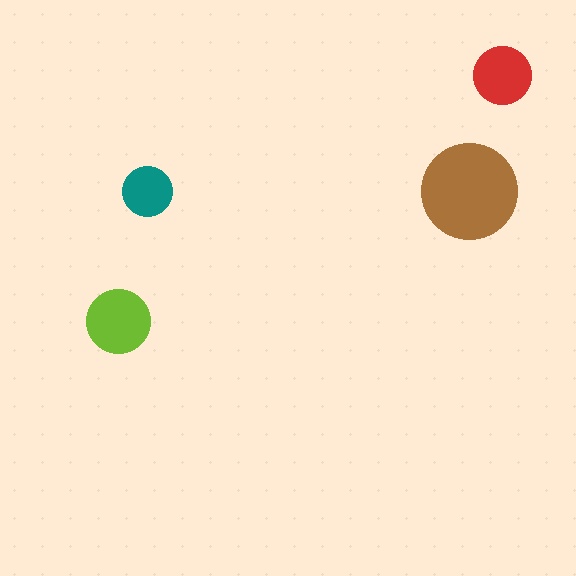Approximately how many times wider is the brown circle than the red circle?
About 1.5 times wider.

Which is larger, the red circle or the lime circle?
The lime one.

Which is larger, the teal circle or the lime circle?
The lime one.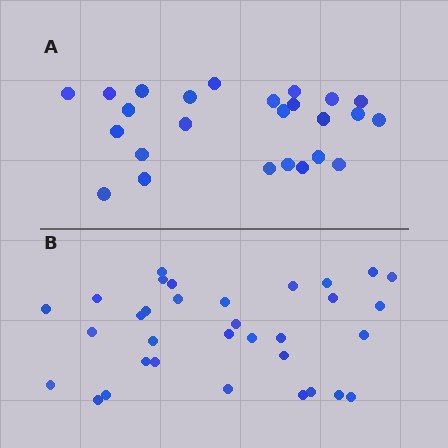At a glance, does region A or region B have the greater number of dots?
Region B (the bottom region) has more dots.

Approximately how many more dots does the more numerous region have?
Region B has roughly 8 or so more dots than region A.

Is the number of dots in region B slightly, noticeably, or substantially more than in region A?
Region B has noticeably more, but not dramatically so. The ratio is roughly 1.3 to 1.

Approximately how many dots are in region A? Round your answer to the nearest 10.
About 20 dots. (The exact count is 25, which rounds to 20.)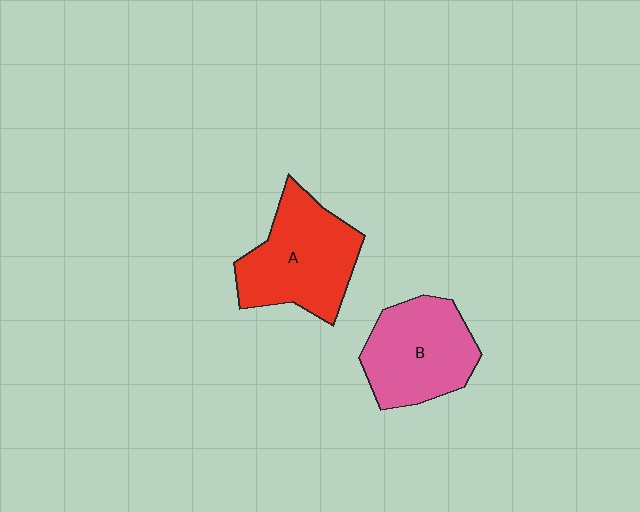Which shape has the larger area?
Shape A (red).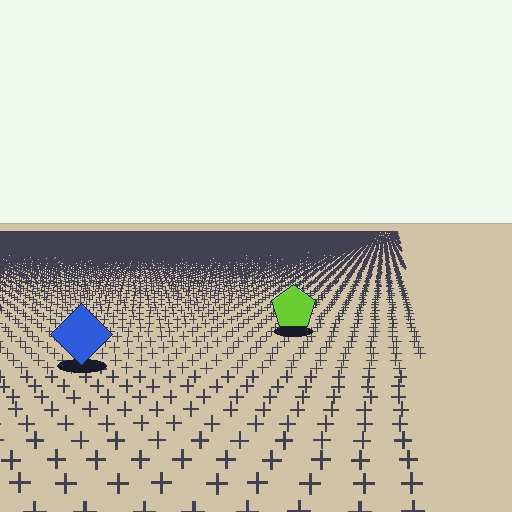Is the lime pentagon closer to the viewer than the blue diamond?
No. The blue diamond is closer — you can tell from the texture gradient: the ground texture is coarser near it.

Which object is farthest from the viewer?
The lime pentagon is farthest from the viewer. It appears smaller and the ground texture around it is denser.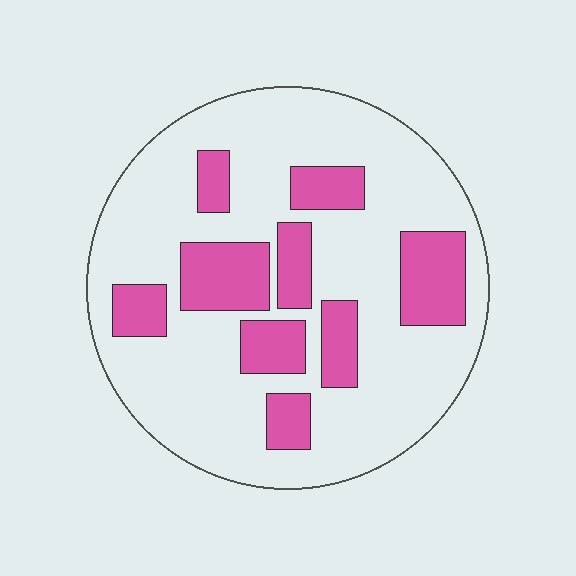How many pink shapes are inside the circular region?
9.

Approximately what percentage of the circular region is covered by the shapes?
Approximately 25%.